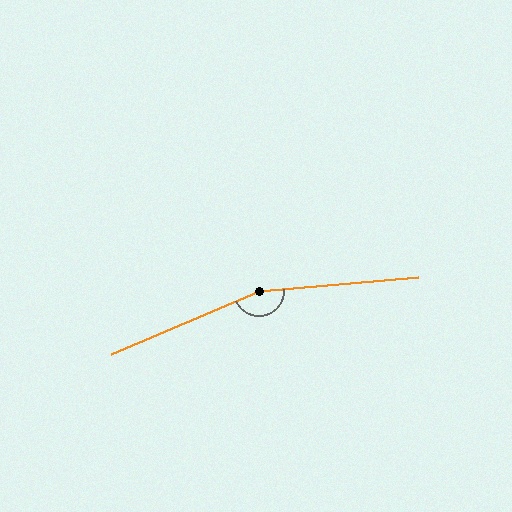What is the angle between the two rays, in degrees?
Approximately 161 degrees.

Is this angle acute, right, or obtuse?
It is obtuse.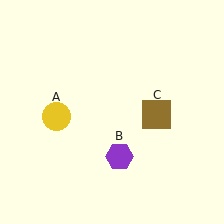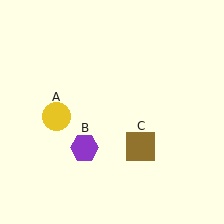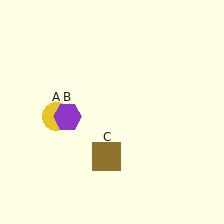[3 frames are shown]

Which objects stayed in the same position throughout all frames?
Yellow circle (object A) remained stationary.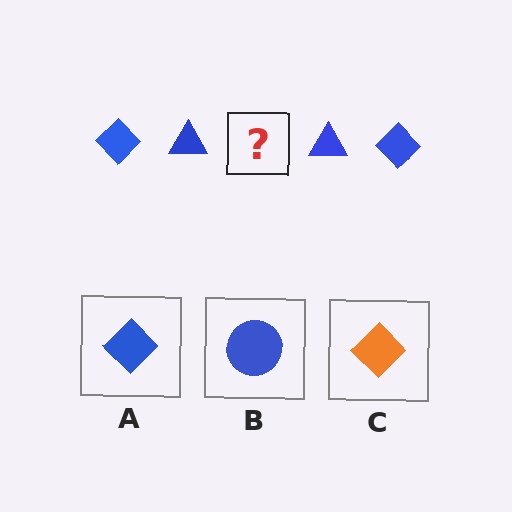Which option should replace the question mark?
Option A.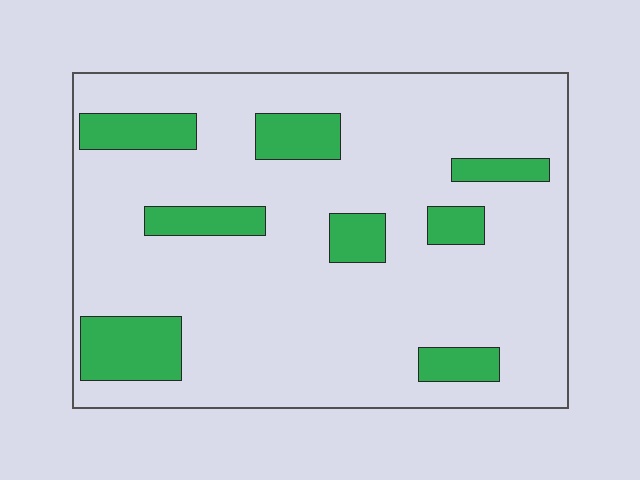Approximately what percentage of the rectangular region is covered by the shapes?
Approximately 15%.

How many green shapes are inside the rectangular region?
8.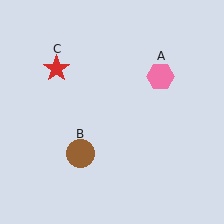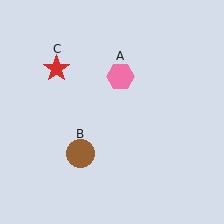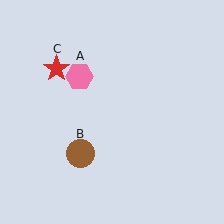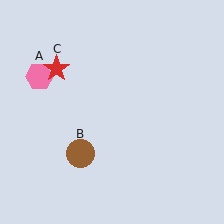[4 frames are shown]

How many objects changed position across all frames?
1 object changed position: pink hexagon (object A).